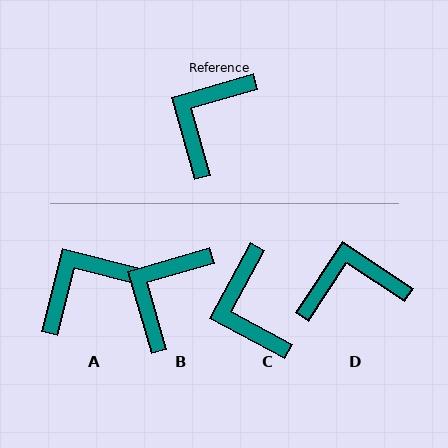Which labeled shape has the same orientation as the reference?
B.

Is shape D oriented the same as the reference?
No, it is off by about 49 degrees.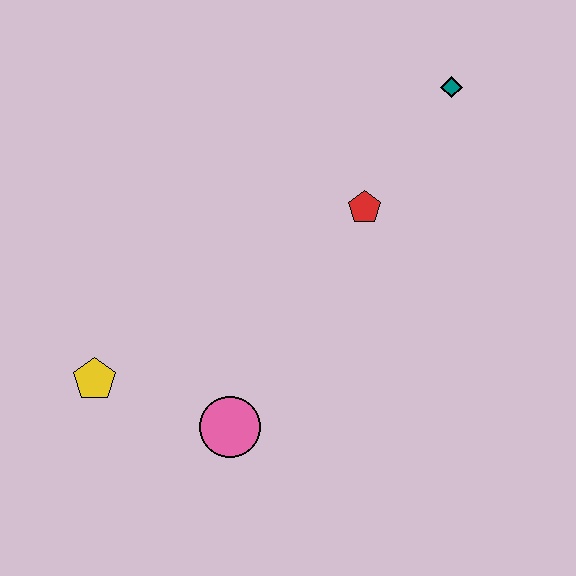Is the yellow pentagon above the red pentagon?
No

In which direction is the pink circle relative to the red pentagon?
The pink circle is below the red pentagon.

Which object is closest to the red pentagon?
The teal diamond is closest to the red pentagon.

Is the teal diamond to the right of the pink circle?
Yes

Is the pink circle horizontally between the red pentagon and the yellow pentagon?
Yes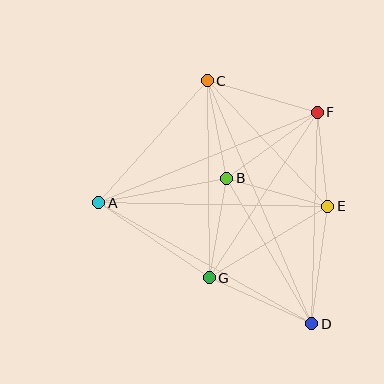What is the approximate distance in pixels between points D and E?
The distance between D and E is approximately 119 pixels.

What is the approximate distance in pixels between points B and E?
The distance between B and E is approximately 105 pixels.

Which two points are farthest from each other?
Points C and D are farthest from each other.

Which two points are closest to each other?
Points E and F are closest to each other.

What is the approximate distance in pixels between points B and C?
The distance between B and C is approximately 99 pixels.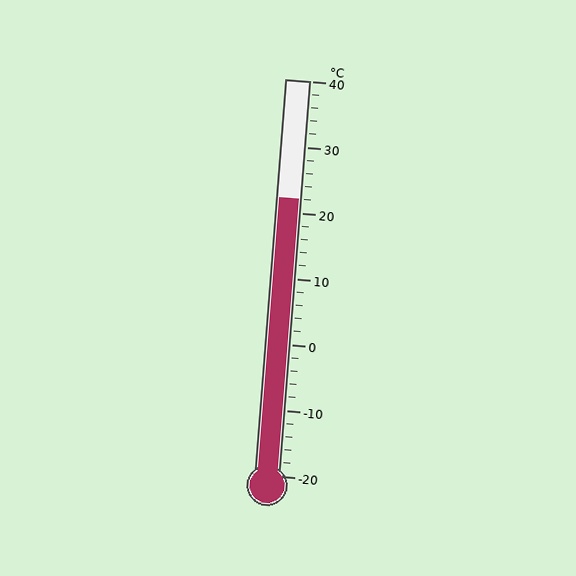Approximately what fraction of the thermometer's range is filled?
The thermometer is filled to approximately 70% of its range.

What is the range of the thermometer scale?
The thermometer scale ranges from -20°C to 40°C.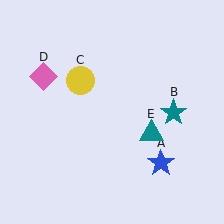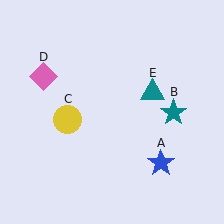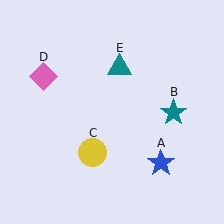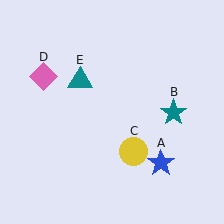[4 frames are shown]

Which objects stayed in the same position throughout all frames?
Blue star (object A) and teal star (object B) and pink diamond (object D) remained stationary.